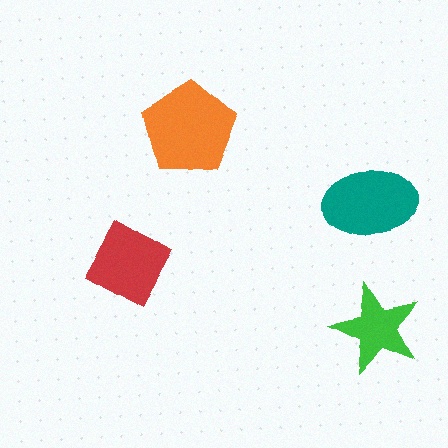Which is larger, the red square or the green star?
The red square.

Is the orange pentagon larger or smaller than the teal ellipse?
Larger.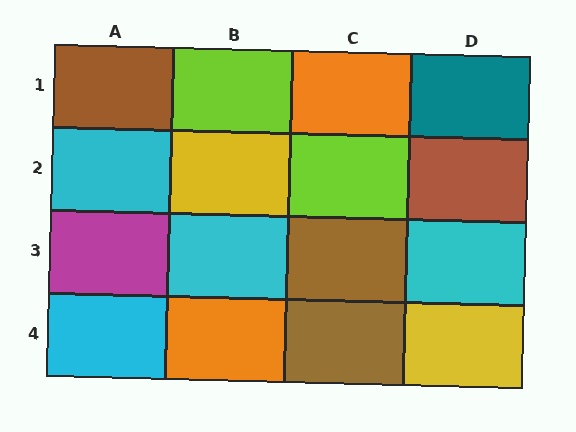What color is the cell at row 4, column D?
Yellow.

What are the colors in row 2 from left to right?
Cyan, yellow, lime, brown.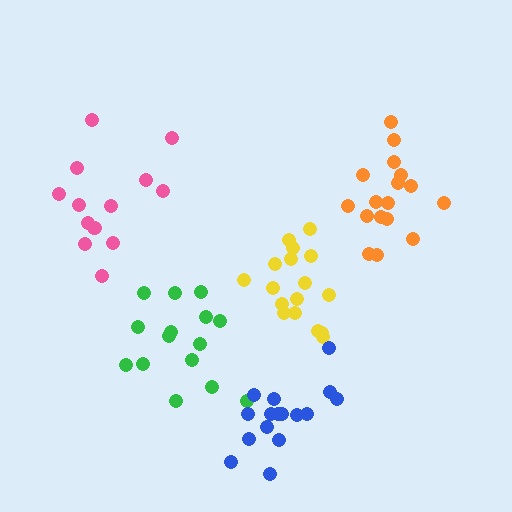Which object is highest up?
The orange cluster is topmost.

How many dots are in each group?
Group 1: 15 dots, Group 2: 17 dots, Group 3: 17 dots, Group 4: 13 dots, Group 5: 16 dots (78 total).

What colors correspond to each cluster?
The clusters are colored: green, orange, yellow, pink, blue.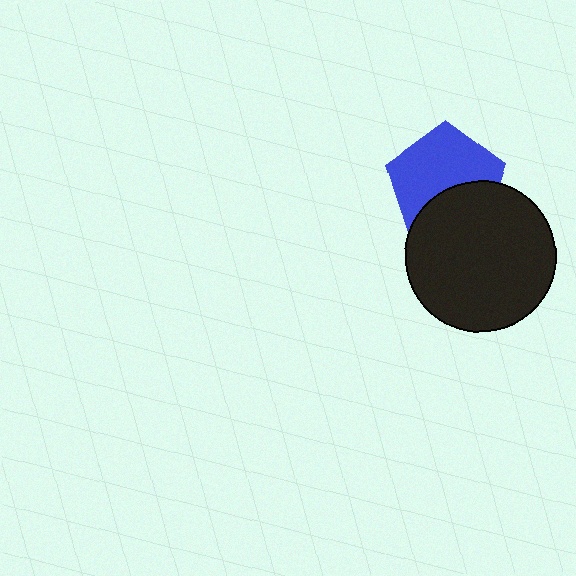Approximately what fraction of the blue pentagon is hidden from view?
Roughly 37% of the blue pentagon is hidden behind the black circle.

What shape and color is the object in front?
The object in front is a black circle.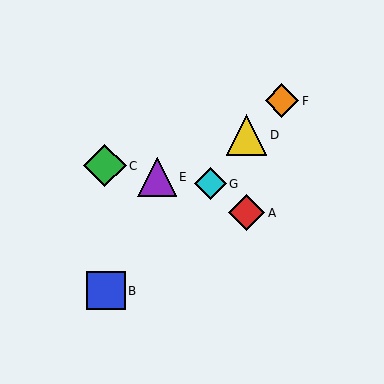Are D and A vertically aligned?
Yes, both are at x≈247.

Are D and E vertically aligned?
No, D is at x≈247 and E is at x≈157.